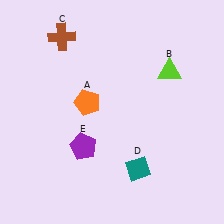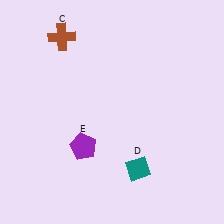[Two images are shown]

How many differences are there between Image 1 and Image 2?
There are 2 differences between the two images.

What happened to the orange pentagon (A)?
The orange pentagon (A) was removed in Image 2. It was in the top-left area of Image 1.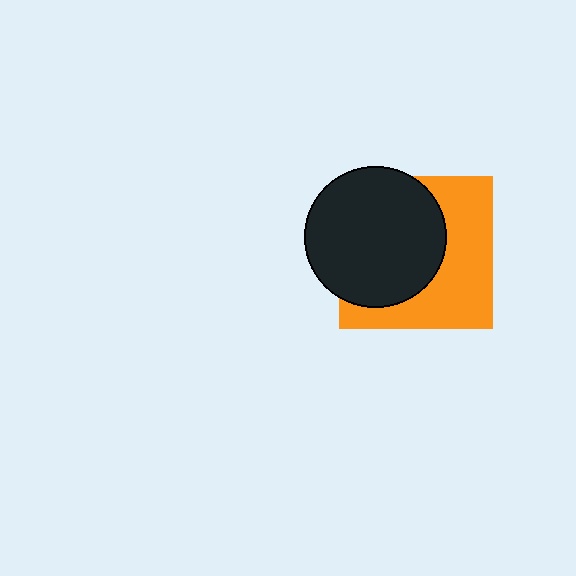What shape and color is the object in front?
The object in front is a black circle.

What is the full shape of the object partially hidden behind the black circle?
The partially hidden object is an orange square.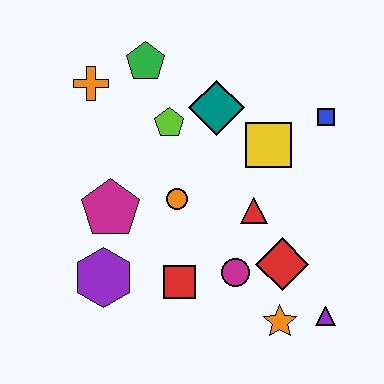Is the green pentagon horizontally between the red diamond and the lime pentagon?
No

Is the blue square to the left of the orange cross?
No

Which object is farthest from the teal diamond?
The purple triangle is farthest from the teal diamond.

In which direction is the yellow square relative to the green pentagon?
The yellow square is to the right of the green pentagon.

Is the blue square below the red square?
No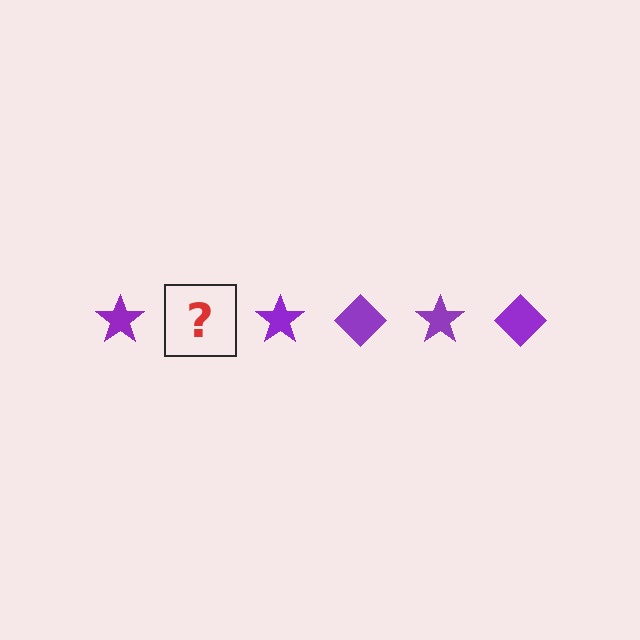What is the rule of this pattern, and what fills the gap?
The rule is that the pattern cycles through star, diamond shapes in purple. The gap should be filled with a purple diamond.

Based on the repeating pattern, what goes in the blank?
The blank should be a purple diamond.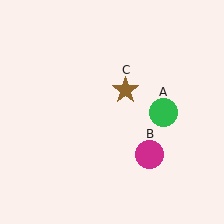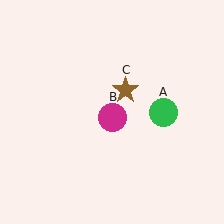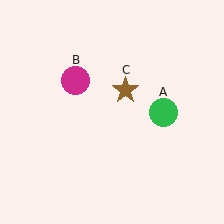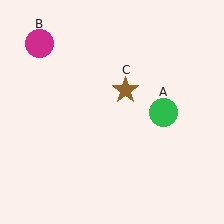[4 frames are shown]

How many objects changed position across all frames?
1 object changed position: magenta circle (object B).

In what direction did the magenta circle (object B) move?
The magenta circle (object B) moved up and to the left.